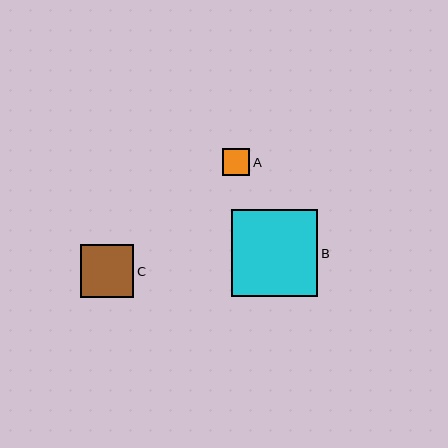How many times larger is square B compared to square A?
Square B is approximately 3.1 times the size of square A.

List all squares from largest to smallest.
From largest to smallest: B, C, A.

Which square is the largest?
Square B is the largest with a size of approximately 86 pixels.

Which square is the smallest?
Square A is the smallest with a size of approximately 28 pixels.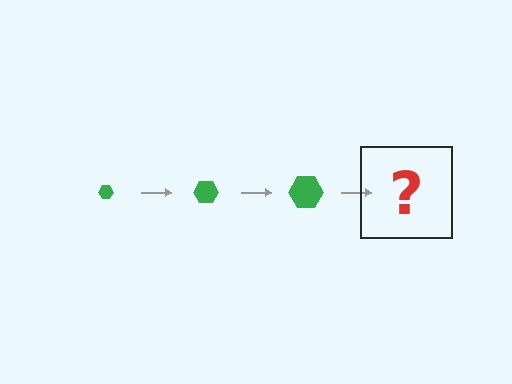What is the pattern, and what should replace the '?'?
The pattern is that the hexagon gets progressively larger each step. The '?' should be a green hexagon, larger than the previous one.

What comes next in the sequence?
The next element should be a green hexagon, larger than the previous one.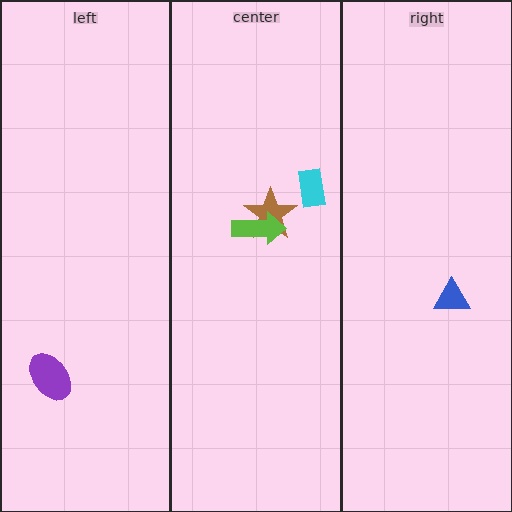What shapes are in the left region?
The purple ellipse.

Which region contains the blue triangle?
The right region.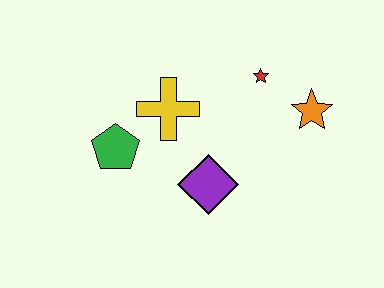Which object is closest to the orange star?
The red star is closest to the orange star.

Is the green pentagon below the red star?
Yes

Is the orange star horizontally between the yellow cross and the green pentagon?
No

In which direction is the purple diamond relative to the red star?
The purple diamond is below the red star.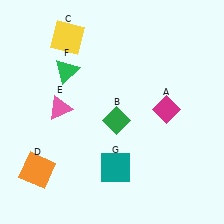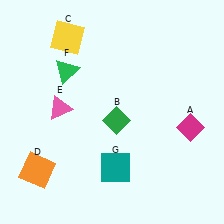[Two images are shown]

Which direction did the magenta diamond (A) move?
The magenta diamond (A) moved right.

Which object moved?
The magenta diamond (A) moved right.